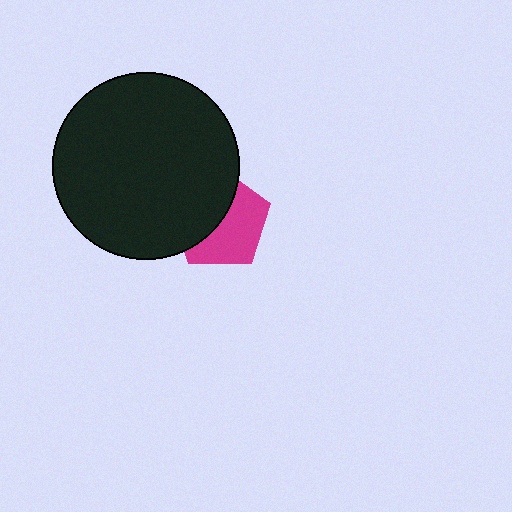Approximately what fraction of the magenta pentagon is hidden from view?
Roughly 48% of the magenta pentagon is hidden behind the black circle.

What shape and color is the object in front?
The object in front is a black circle.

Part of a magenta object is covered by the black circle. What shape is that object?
It is a pentagon.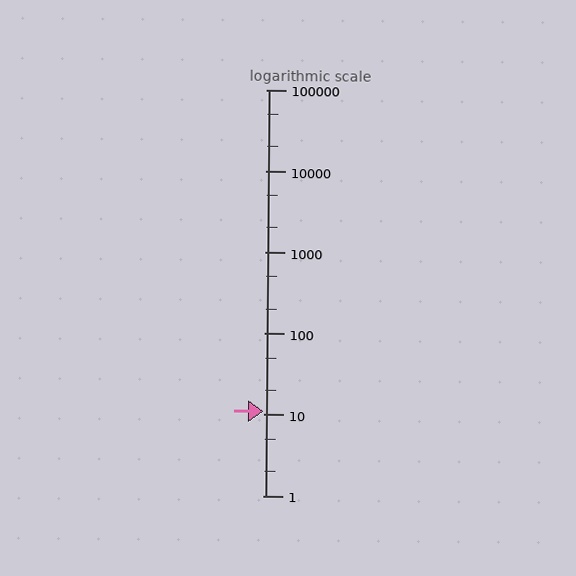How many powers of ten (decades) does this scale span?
The scale spans 5 decades, from 1 to 100000.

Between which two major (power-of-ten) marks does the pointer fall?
The pointer is between 10 and 100.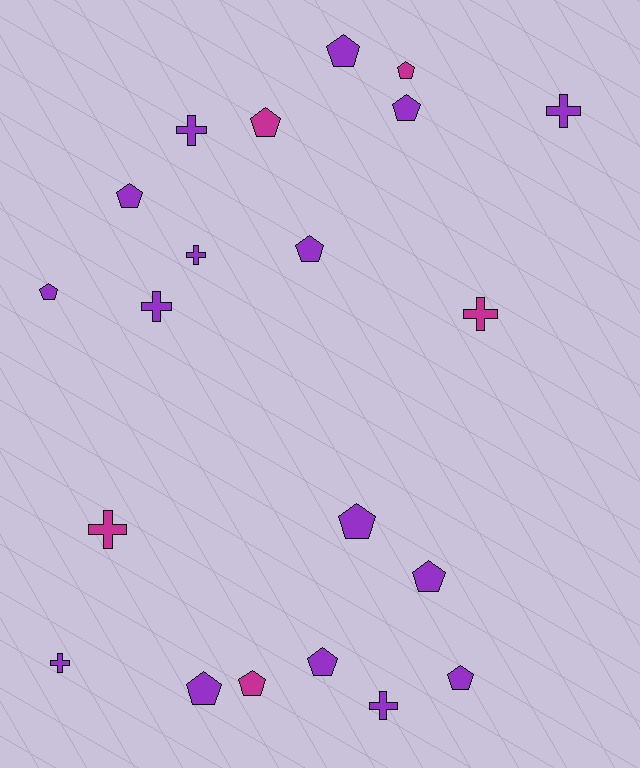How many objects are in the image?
There are 21 objects.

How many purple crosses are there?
There are 6 purple crosses.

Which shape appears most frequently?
Pentagon, with 13 objects.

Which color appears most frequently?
Purple, with 16 objects.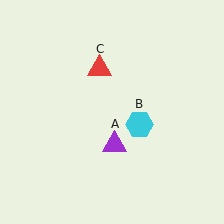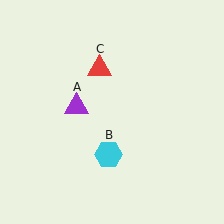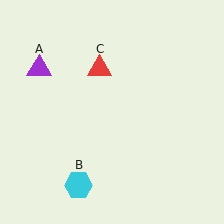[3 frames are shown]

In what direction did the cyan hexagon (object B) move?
The cyan hexagon (object B) moved down and to the left.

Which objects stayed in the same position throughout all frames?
Red triangle (object C) remained stationary.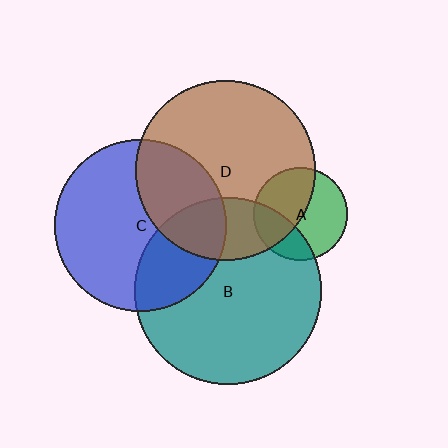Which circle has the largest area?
Circle B (teal).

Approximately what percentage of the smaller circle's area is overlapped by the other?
Approximately 50%.